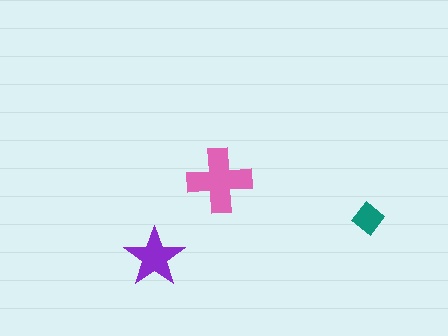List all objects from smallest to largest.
The teal diamond, the purple star, the pink cross.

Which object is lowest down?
The purple star is bottommost.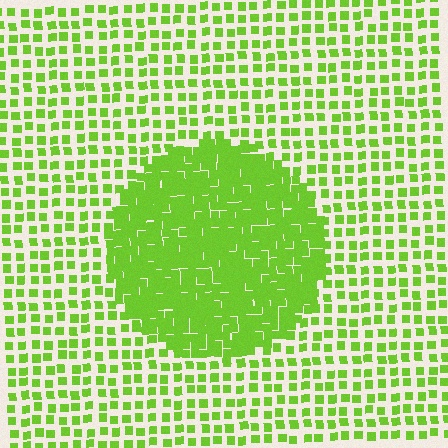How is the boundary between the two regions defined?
The boundary is defined by a change in element density (approximately 2.5x ratio). All elements are the same color, size, and shape.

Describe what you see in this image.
The image contains small lime elements arranged at two different densities. A circle-shaped region is visible where the elements are more densely packed than the surrounding area.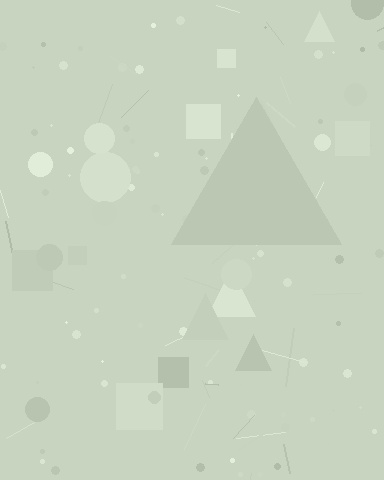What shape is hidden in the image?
A triangle is hidden in the image.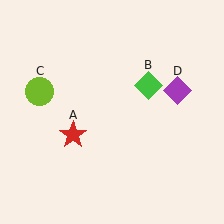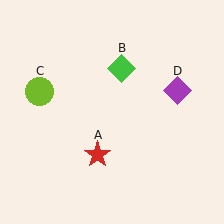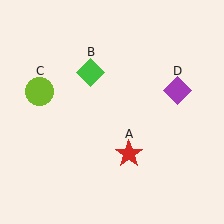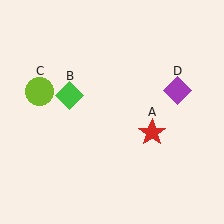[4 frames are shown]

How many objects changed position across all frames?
2 objects changed position: red star (object A), green diamond (object B).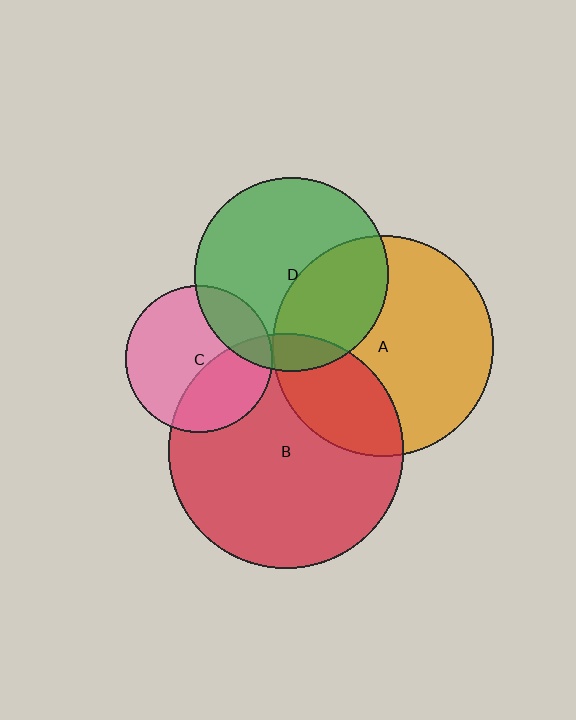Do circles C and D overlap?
Yes.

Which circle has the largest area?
Circle B (red).